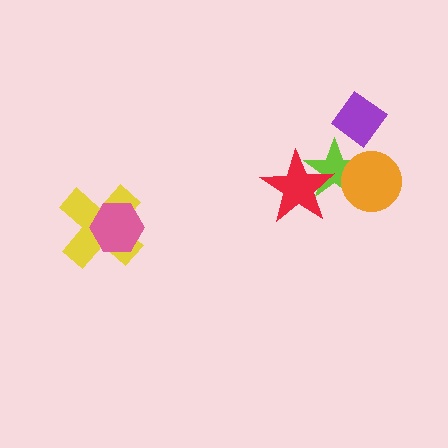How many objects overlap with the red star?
1 object overlaps with the red star.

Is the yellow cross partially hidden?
Yes, it is partially covered by another shape.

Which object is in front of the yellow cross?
The pink hexagon is in front of the yellow cross.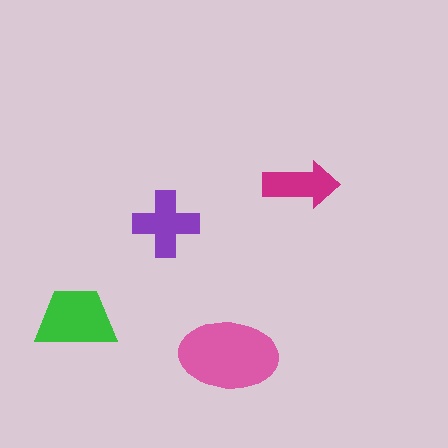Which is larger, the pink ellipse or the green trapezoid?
The pink ellipse.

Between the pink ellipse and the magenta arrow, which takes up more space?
The pink ellipse.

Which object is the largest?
The pink ellipse.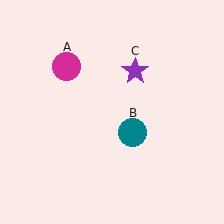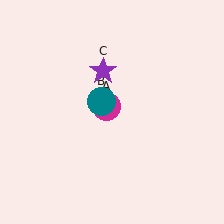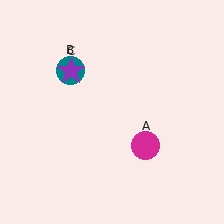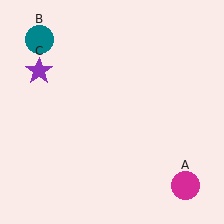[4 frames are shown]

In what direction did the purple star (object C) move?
The purple star (object C) moved left.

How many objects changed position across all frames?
3 objects changed position: magenta circle (object A), teal circle (object B), purple star (object C).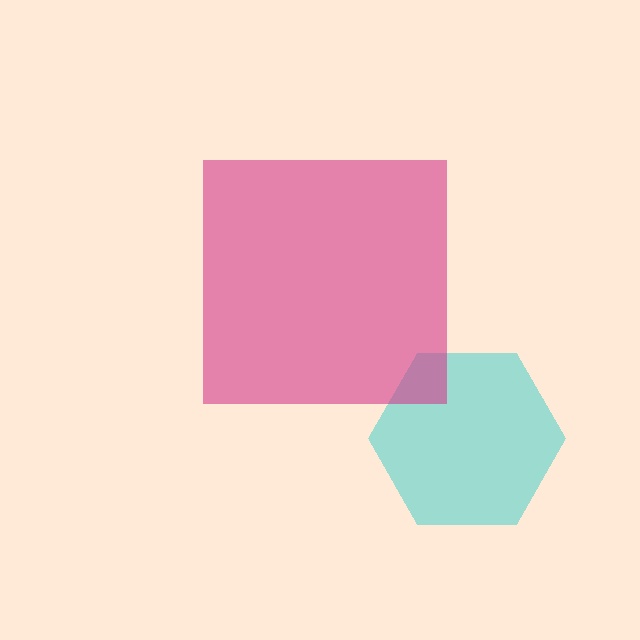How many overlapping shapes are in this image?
There are 2 overlapping shapes in the image.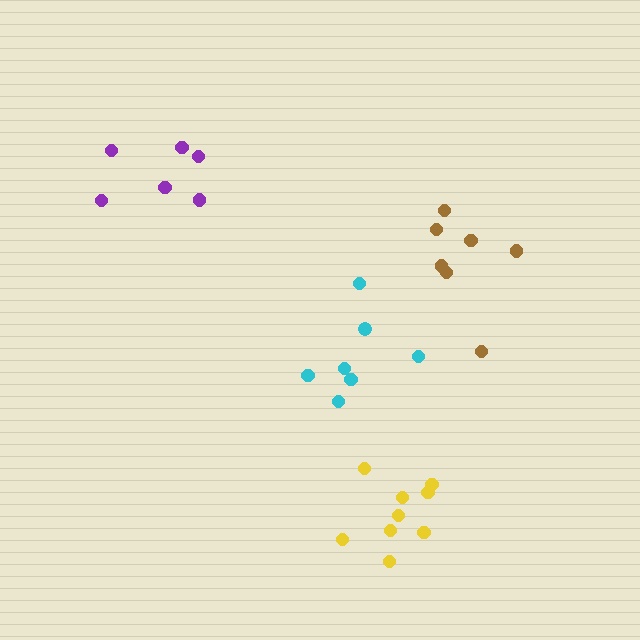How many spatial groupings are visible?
There are 4 spatial groupings.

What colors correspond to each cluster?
The clusters are colored: cyan, purple, brown, yellow.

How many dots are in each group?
Group 1: 7 dots, Group 2: 6 dots, Group 3: 7 dots, Group 4: 9 dots (29 total).